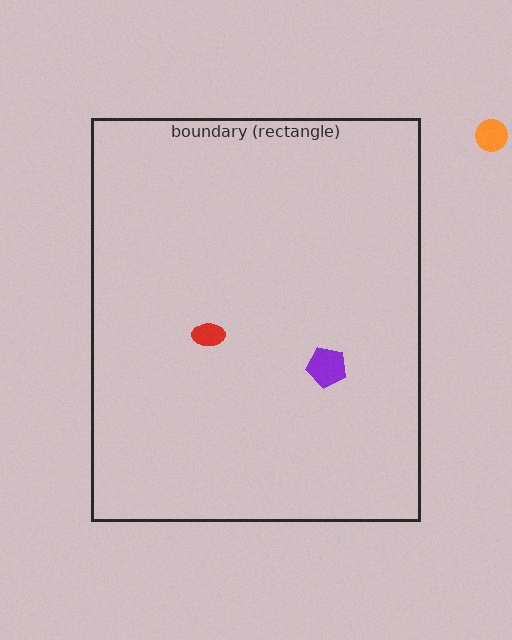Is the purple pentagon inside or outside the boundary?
Inside.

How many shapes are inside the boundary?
2 inside, 1 outside.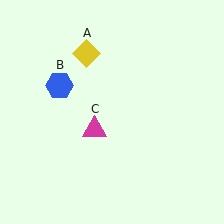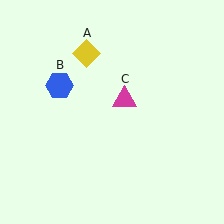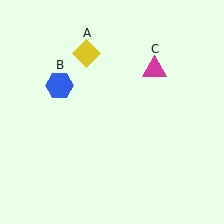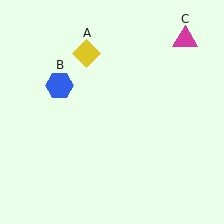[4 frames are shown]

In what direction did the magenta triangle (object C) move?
The magenta triangle (object C) moved up and to the right.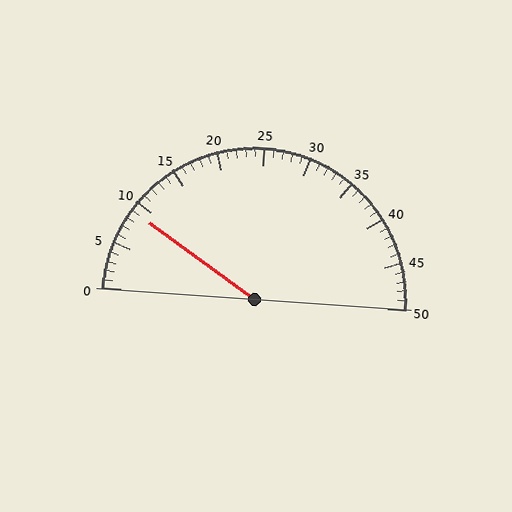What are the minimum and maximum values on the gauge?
The gauge ranges from 0 to 50.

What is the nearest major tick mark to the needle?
The nearest major tick mark is 10.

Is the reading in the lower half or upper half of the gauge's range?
The reading is in the lower half of the range (0 to 50).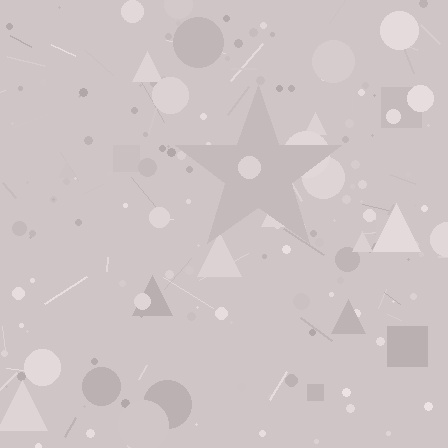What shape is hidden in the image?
A star is hidden in the image.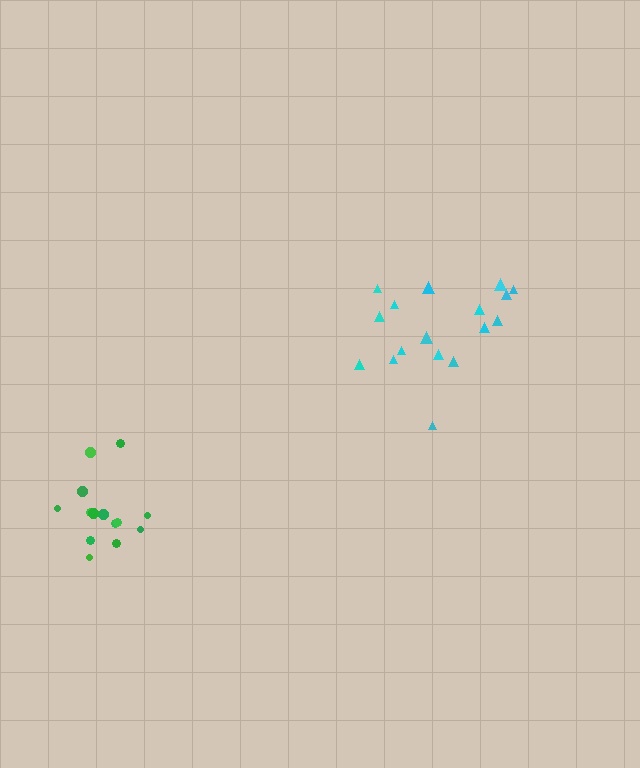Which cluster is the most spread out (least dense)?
Cyan.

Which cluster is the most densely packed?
Green.